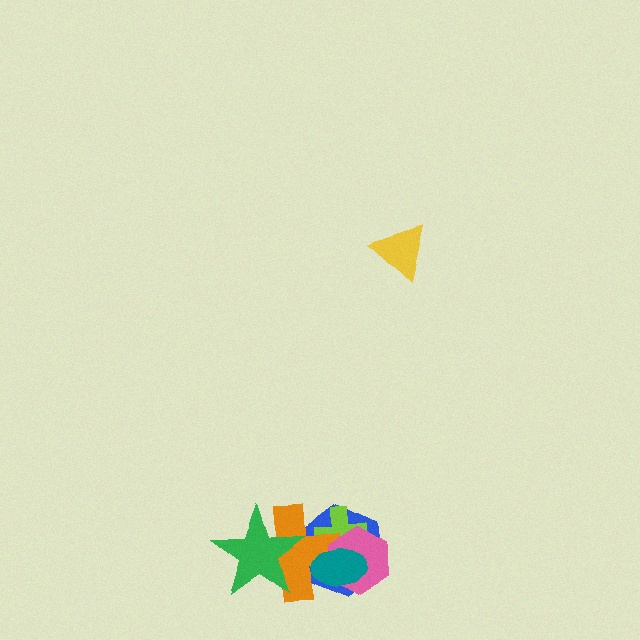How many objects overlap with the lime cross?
4 objects overlap with the lime cross.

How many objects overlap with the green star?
2 objects overlap with the green star.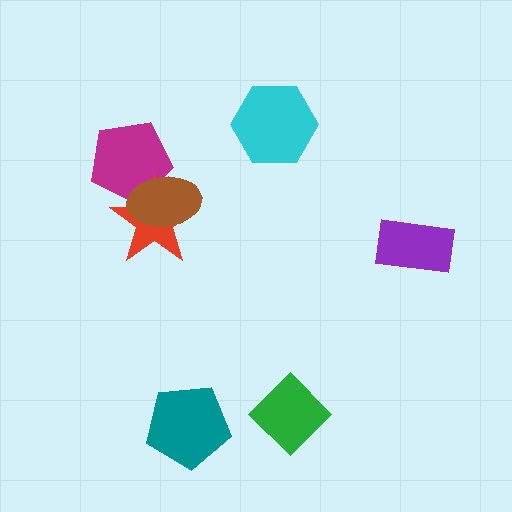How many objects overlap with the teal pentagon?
0 objects overlap with the teal pentagon.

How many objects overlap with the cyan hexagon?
0 objects overlap with the cyan hexagon.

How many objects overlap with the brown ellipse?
2 objects overlap with the brown ellipse.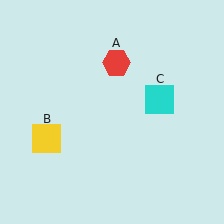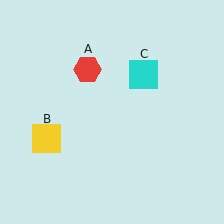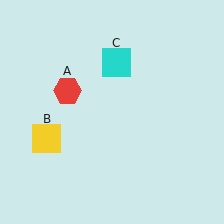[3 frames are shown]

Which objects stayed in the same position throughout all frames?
Yellow square (object B) remained stationary.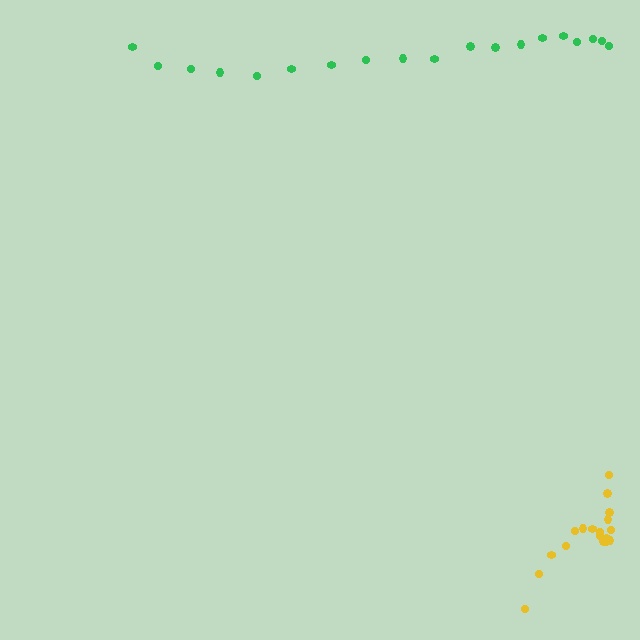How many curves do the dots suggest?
There are 2 distinct paths.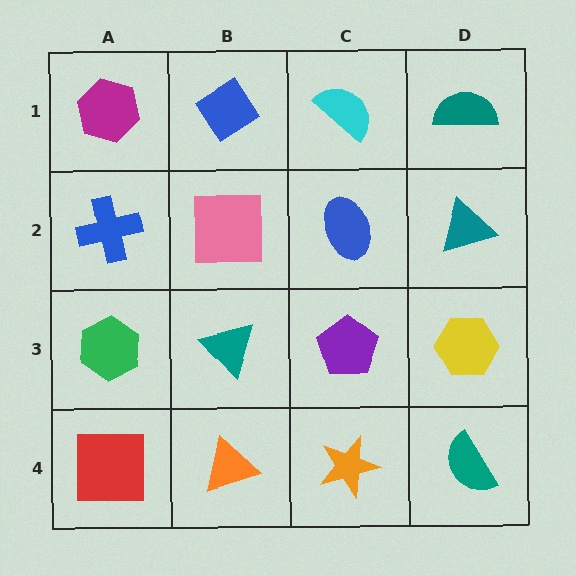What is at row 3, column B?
A teal triangle.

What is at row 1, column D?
A teal semicircle.